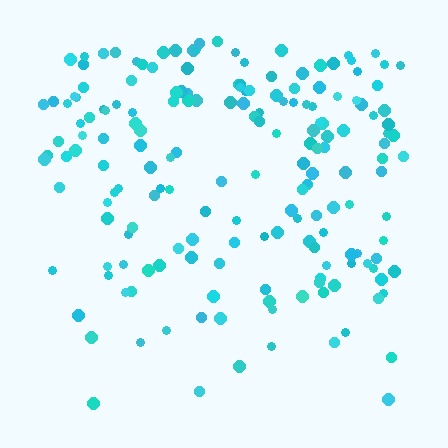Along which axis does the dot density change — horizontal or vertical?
Vertical.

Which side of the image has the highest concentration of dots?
The top.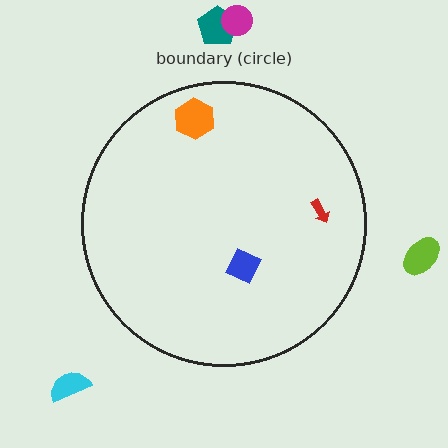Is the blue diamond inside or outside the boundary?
Inside.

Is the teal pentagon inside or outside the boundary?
Outside.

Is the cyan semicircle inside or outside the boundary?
Outside.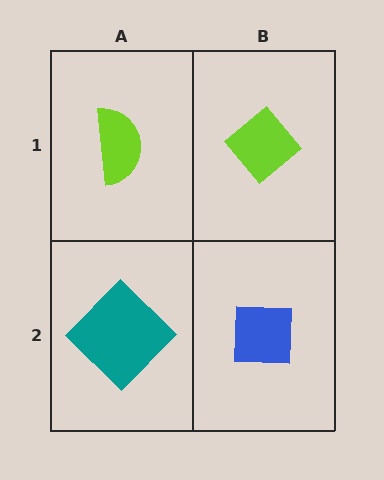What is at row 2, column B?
A blue square.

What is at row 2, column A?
A teal diamond.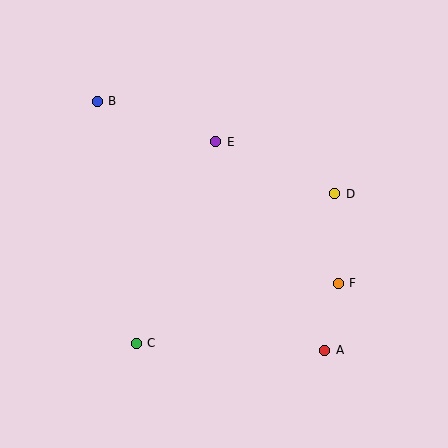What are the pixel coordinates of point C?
Point C is at (136, 343).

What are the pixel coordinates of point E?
Point E is at (216, 142).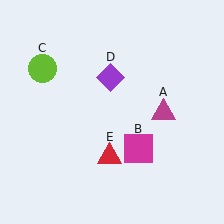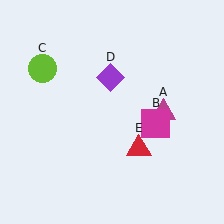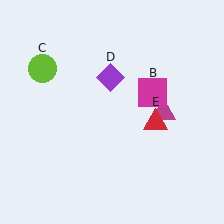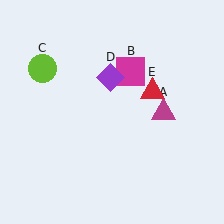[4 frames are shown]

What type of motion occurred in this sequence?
The magenta square (object B), red triangle (object E) rotated counterclockwise around the center of the scene.